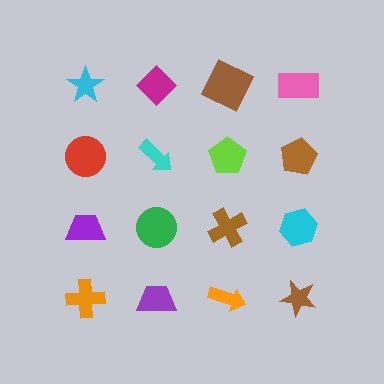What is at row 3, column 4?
A cyan hexagon.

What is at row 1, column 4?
A pink rectangle.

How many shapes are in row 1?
4 shapes.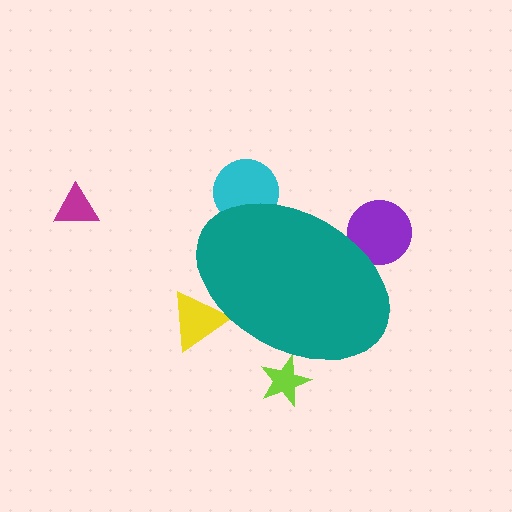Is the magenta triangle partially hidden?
No, the magenta triangle is fully visible.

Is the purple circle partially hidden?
Yes, the purple circle is partially hidden behind the teal ellipse.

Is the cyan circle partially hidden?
Yes, the cyan circle is partially hidden behind the teal ellipse.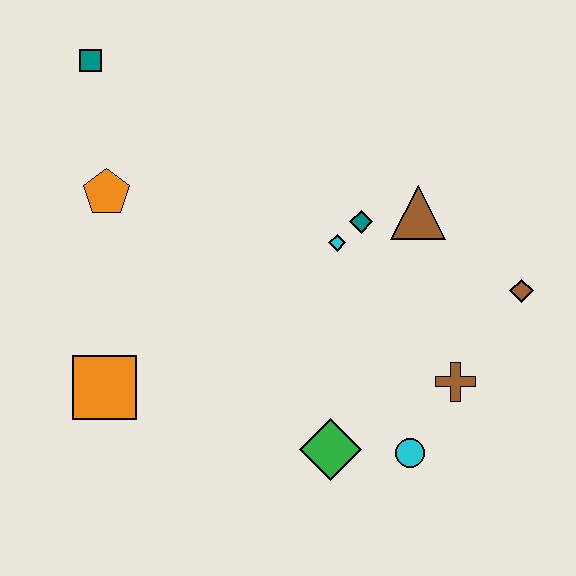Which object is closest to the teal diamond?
The cyan diamond is closest to the teal diamond.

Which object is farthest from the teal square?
The cyan circle is farthest from the teal square.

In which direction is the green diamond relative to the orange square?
The green diamond is to the right of the orange square.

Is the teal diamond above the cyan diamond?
Yes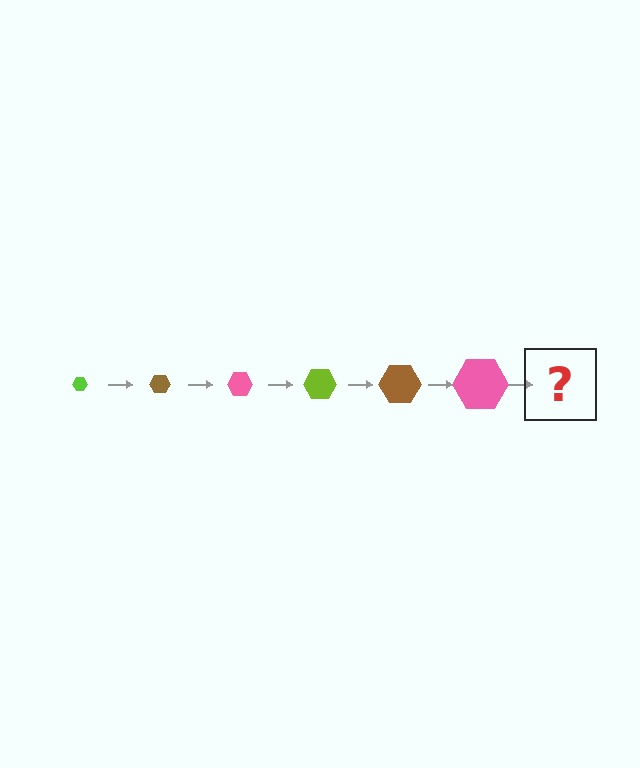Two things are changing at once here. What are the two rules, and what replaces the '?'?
The two rules are that the hexagon grows larger each step and the color cycles through lime, brown, and pink. The '?' should be a lime hexagon, larger than the previous one.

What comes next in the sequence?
The next element should be a lime hexagon, larger than the previous one.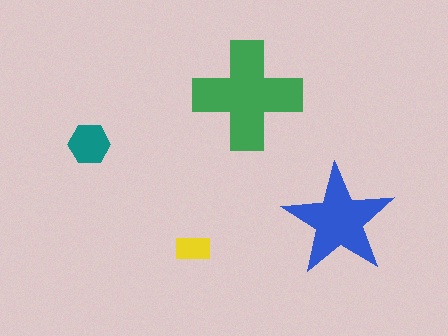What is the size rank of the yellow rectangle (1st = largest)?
4th.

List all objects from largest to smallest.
The green cross, the blue star, the teal hexagon, the yellow rectangle.